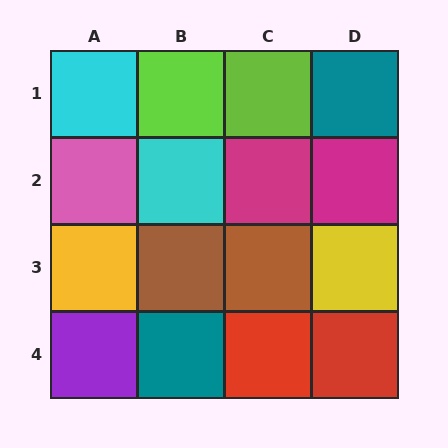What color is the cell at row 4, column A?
Purple.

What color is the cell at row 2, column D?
Magenta.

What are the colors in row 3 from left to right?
Yellow, brown, brown, yellow.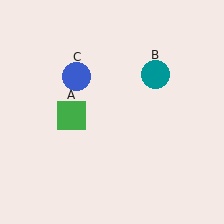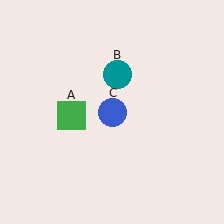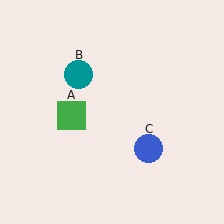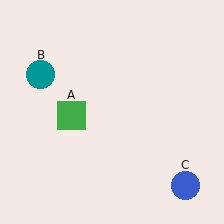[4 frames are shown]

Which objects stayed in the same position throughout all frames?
Green square (object A) remained stationary.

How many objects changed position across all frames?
2 objects changed position: teal circle (object B), blue circle (object C).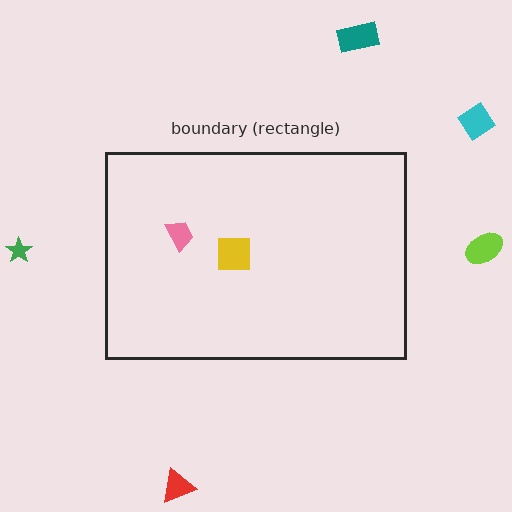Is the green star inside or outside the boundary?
Outside.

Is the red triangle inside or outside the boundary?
Outside.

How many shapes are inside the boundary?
2 inside, 5 outside.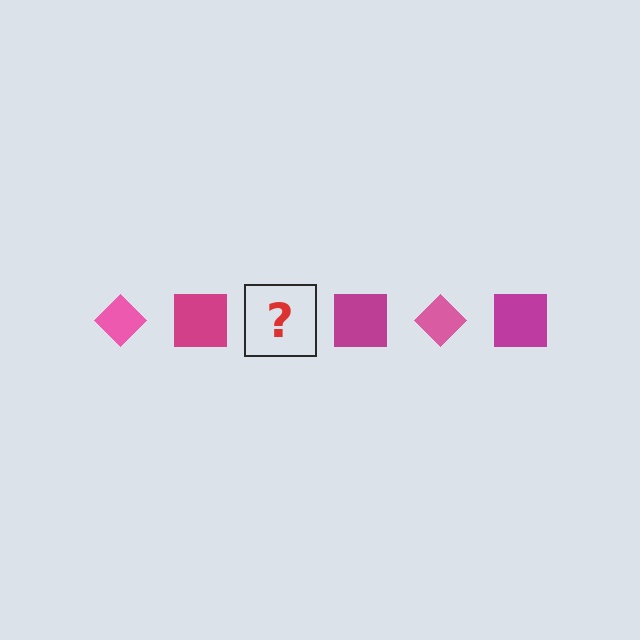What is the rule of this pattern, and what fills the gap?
The rule is that the pattern alternates between pink diamond and magenta square. The gap should be filled with a pink diamond.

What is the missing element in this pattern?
The missing element is a pink diamond.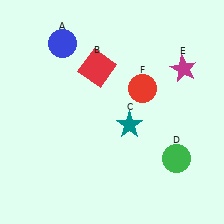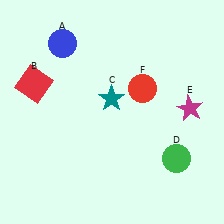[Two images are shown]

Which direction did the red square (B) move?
The red square (B) moved left.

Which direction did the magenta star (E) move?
The magenta star (E) moved down.